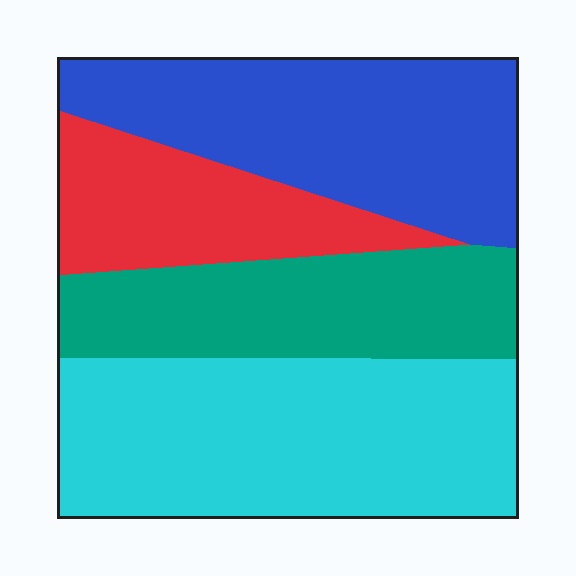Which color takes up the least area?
Red, at roughly 15%.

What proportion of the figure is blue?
Blue takes up between a sixth and a third of the figure.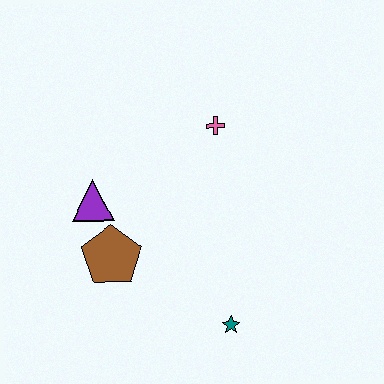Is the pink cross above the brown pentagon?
Yes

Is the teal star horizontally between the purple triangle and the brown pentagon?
No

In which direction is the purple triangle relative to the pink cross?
The purple triangle is to the left of the pink cross.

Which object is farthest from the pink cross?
The teal star is farthest from the pink cross.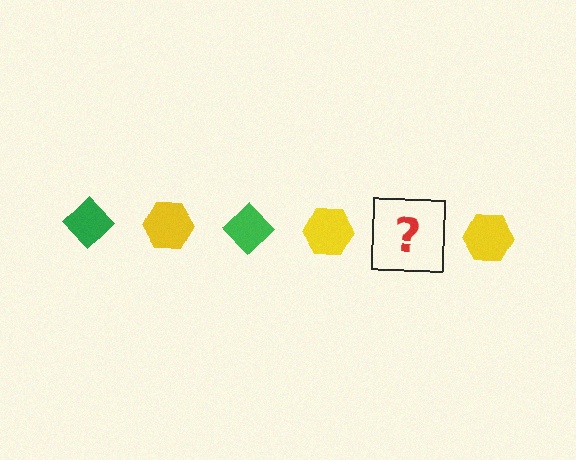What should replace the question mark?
The question mark should be replaced with a green diamond.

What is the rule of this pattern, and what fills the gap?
The rule is that the pattern alternates between green diamond and yellow hexagon. The gap should be filled with a green diamond.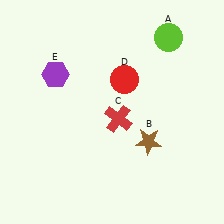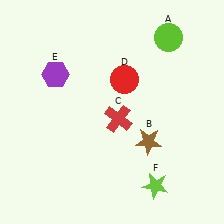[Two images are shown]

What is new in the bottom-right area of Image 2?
A lime star (F) was added in the bottom-right area of Image 2.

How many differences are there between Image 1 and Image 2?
There is 1 difference between the two images.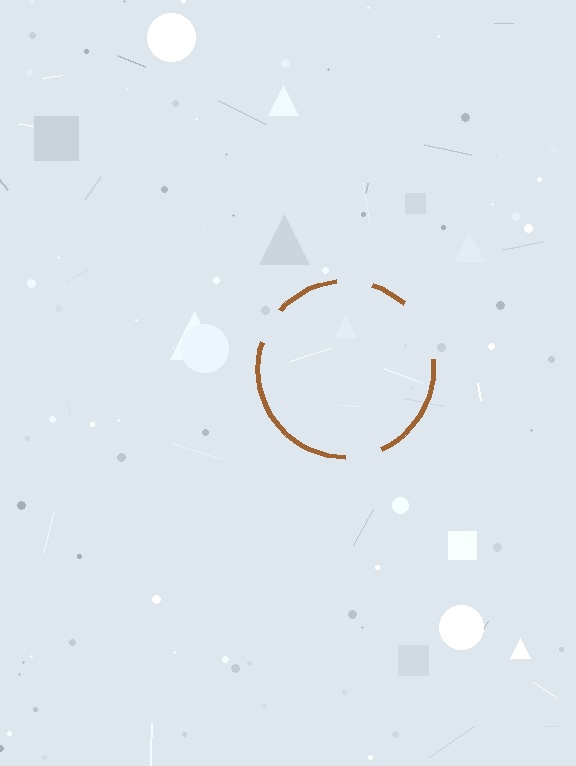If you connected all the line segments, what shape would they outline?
They would outline a circle.